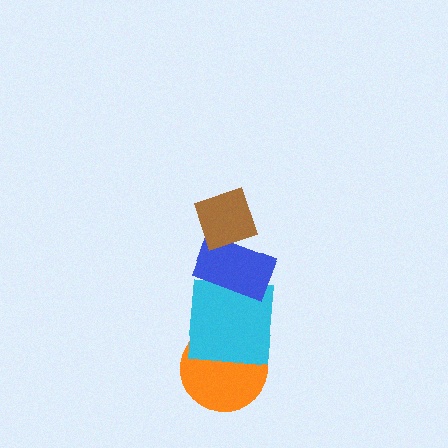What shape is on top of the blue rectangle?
The brown diamond is on top of the blue rectangle.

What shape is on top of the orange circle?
The cyan square is on top of the orange circle.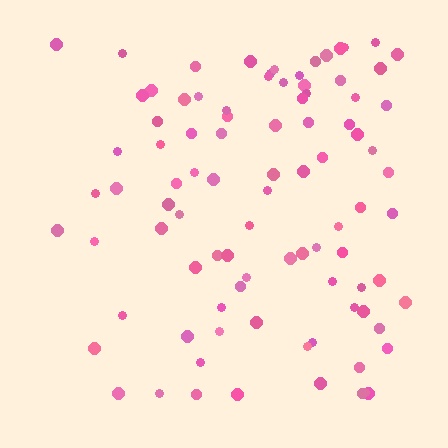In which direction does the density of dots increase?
From left to right, with the right side densest.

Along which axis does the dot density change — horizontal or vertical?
Horizontal.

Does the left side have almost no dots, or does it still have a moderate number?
Still a moderate number, just noticeably fewer than the right.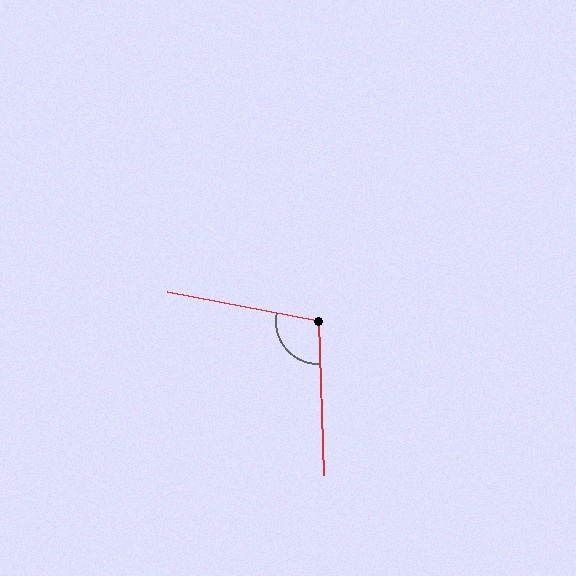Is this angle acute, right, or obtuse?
It is obtuse.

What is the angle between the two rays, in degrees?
Approximately 102 degrees.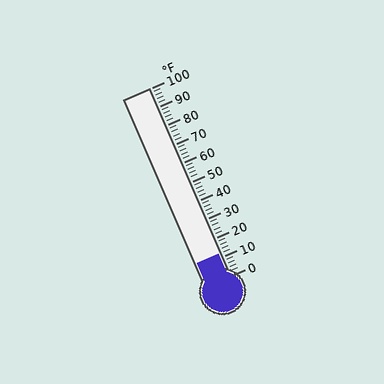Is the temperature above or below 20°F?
The temperature is below 20°F.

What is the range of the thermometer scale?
The thermometer scale ranges from 0°F to 100°F.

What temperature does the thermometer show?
The thermometer shows approximately 12°F.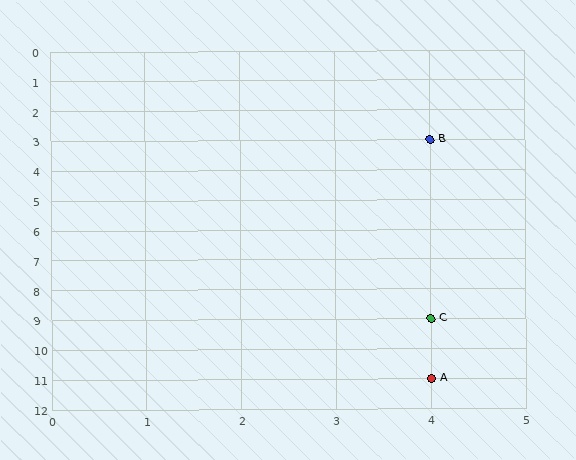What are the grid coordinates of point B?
Point B is at grid coordinates (4, 3).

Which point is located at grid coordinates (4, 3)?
Point B is at (4, 3).